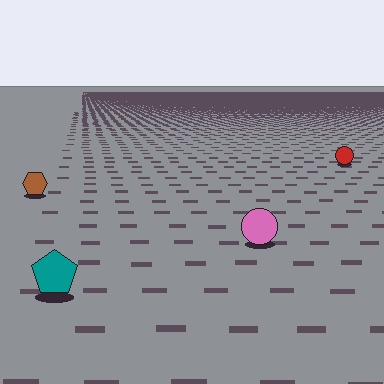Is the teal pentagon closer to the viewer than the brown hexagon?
Yes. The teal pentagon is closer — you can tell from the texture gradient: the ground texture is coarser near it.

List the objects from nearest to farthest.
From nearest to farthest: the teal pentagon, the pink circle, the brown hexagon, the red circle.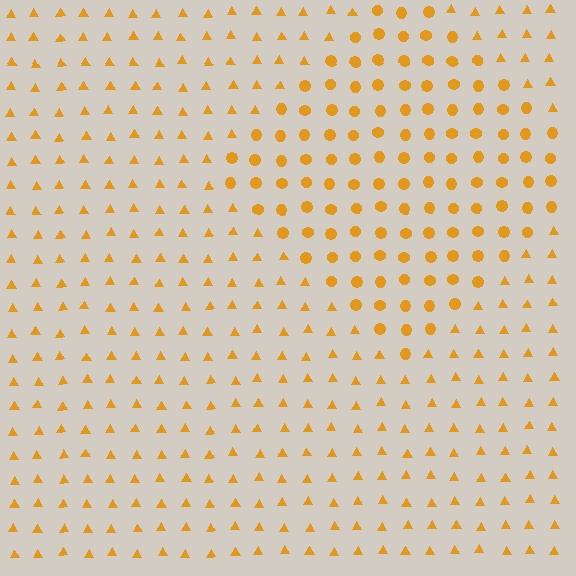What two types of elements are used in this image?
The image uses circles inside the diamond region and triangles outside it.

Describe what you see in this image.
The image is filled with small orange elements arranged in a uniform grid. A diamond-shaped region contains circles, while the surrounding area contains triangles. The boundary is defined purely by the change in element shape.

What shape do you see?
I see a diamond.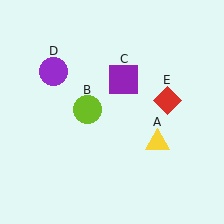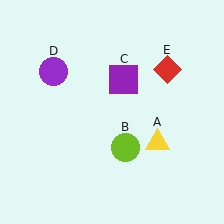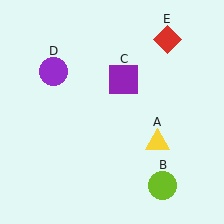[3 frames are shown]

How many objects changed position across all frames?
2 objects changed position: lime circle (object B), red diamond (object E).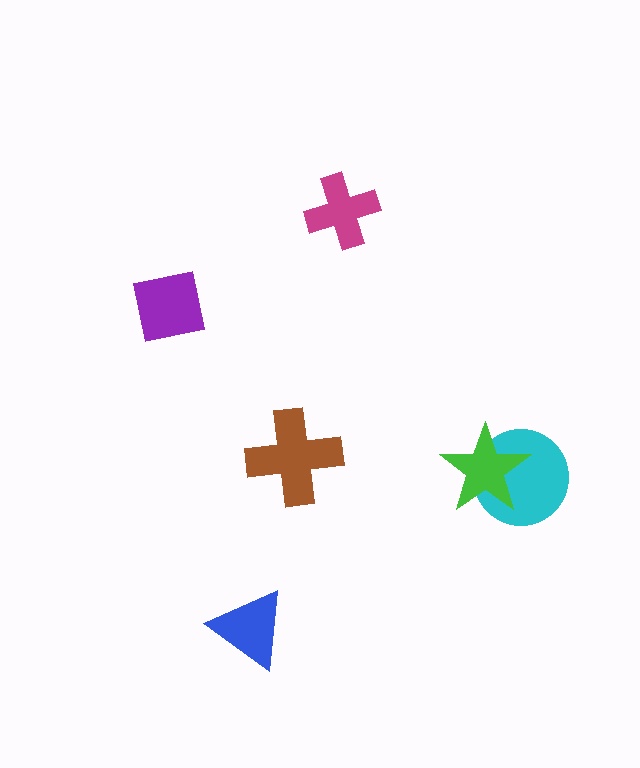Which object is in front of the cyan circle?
The green star is in front of the cyan circle.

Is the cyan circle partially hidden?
Yes, it is partially covered by another shape.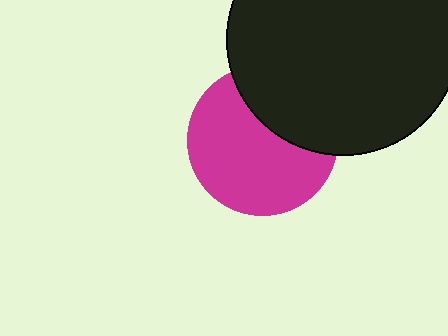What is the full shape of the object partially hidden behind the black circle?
The partially hidden object is a magenta circle.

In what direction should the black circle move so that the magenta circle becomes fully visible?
The black circle should move up. That is the shortest direction to clear the overlap and leave the magenta circle fully visible.